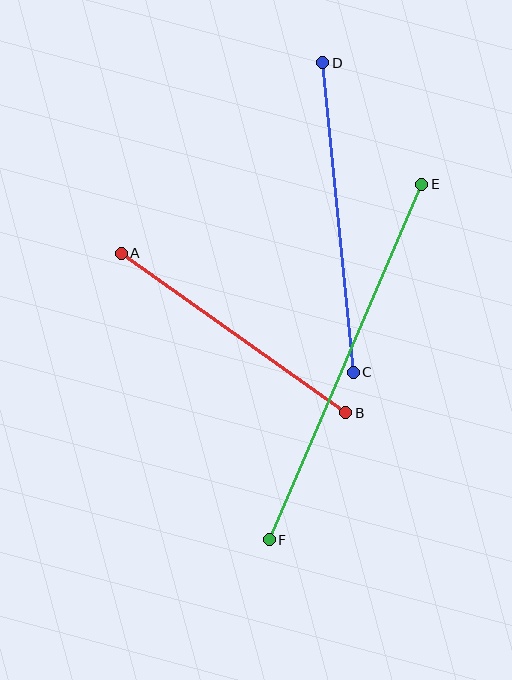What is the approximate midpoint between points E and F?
The midpoint is at approximately (345, 362) pixels.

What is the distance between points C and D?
The distance is approximately 311 pixels.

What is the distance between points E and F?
The distance is approximately 387 pixels.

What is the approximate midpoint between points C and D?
The midpoint is at approximately (338, 218) pixels.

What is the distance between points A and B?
The distance is approximately 275 pixels.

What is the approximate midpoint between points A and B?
The midpoint is at approximately (233, 333) pixels.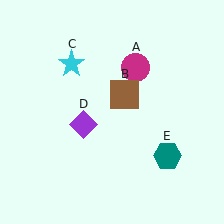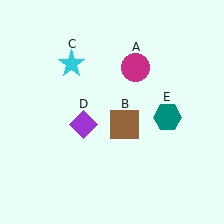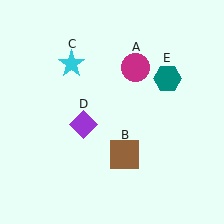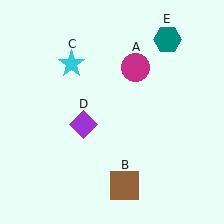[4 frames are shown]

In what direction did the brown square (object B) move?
The brown square (object B) moved down.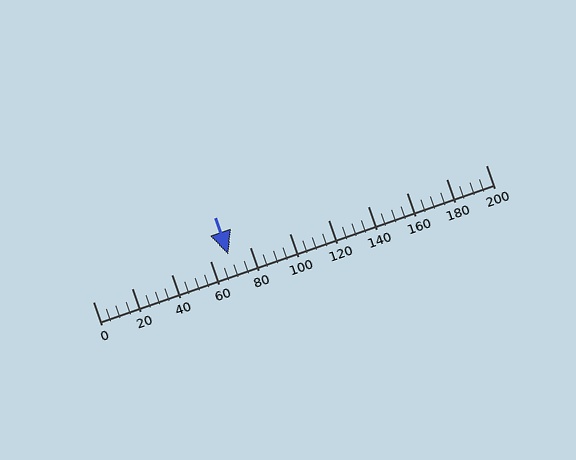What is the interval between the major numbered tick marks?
The major tick marks are spaced 20 units apart.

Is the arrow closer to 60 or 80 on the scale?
The arrow is closer to 60.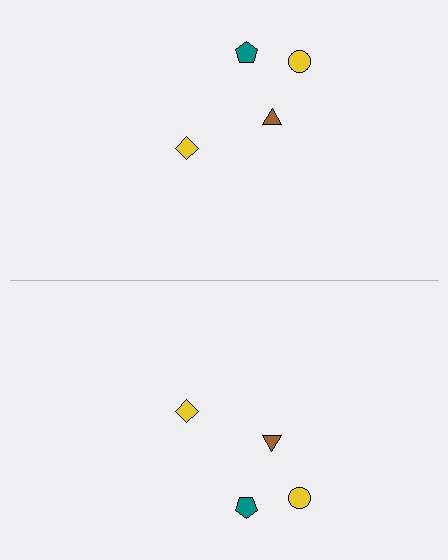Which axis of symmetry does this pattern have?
The pattern has a horizontal axis of symmetry running through the center of the image.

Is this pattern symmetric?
Yes, this pattern has bilateral (reflection) symmetry.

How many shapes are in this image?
There are 8 shapes in this image.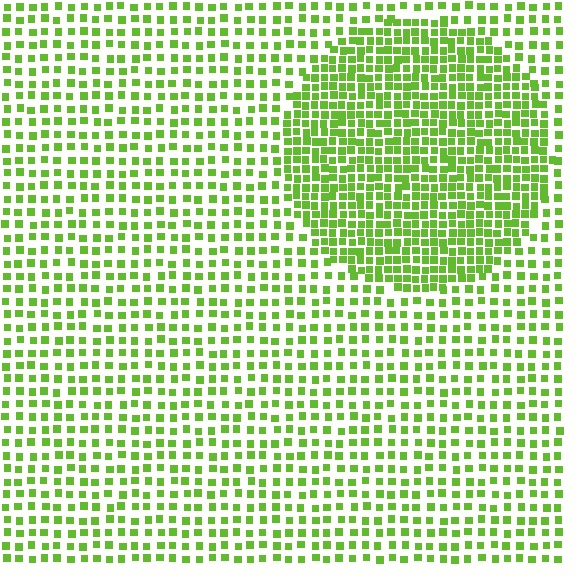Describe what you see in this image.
The image contains small lime elements arranged at two different densities. A circle-shaped region is visible where the elements are more densely packed than the surrounding area.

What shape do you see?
I see a circle.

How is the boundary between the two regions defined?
The boundary is defined by a change in element density (approximately 2.0x ratio). All elements are the same color, size, and shape.